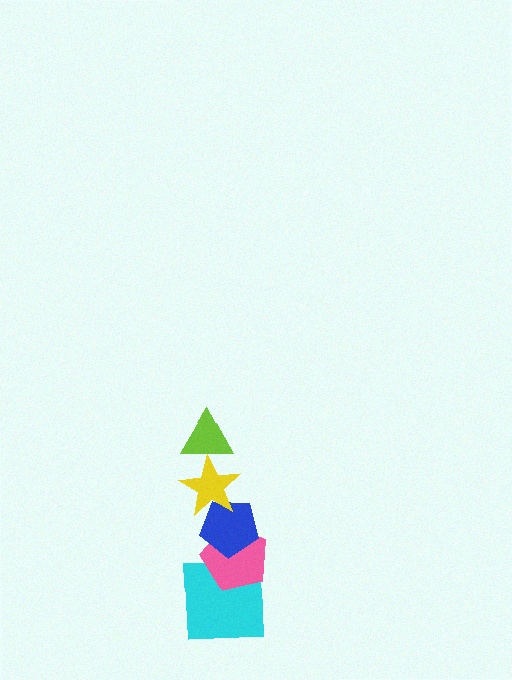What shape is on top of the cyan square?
The pink pentagon is on top of the cyan square.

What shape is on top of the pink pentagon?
The blue pentagon is on top of the pink pentagon.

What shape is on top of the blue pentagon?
The yellow star is on top of the blue pentagon.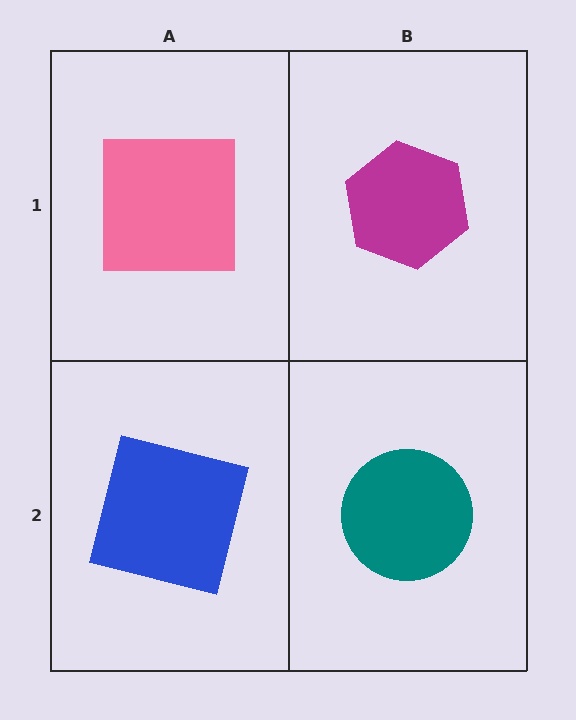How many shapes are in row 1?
2 shapes.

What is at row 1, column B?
A magenta hexagon.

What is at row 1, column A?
A pink square.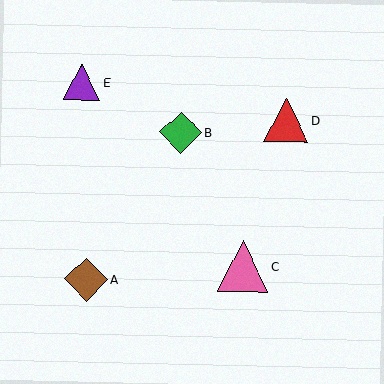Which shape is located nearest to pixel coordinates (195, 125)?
The green diamond (labeled B) at (181, 133) is nearest to that location.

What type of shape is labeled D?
Shape D is a red triangle.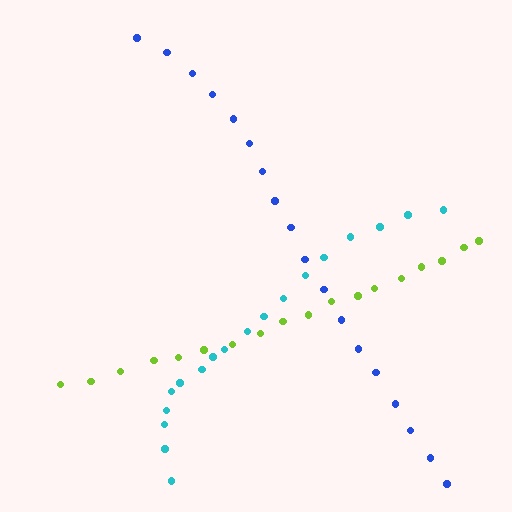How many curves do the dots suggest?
There are 3 distinct paths.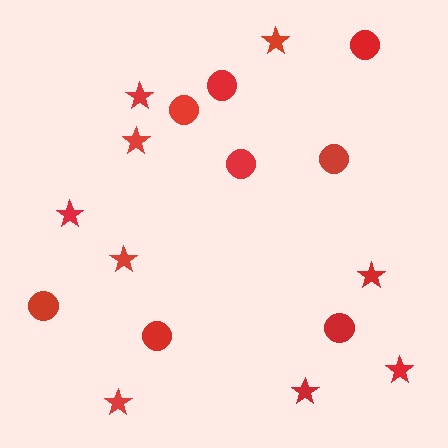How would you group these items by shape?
There are 2 groups: one group of circles (8) and one group of stars (9).